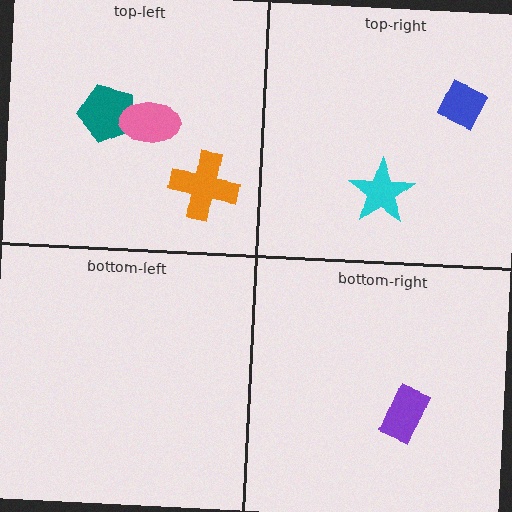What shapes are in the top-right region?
The cyan star, the blue diamond.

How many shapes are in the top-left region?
3.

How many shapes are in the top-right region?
2.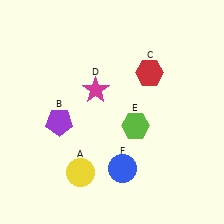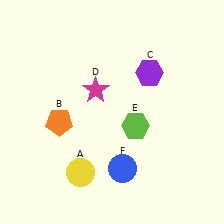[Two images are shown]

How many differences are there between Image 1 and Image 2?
There are 2 differences between the two images.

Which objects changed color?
B changed from purple to orange. C changed from red to purple.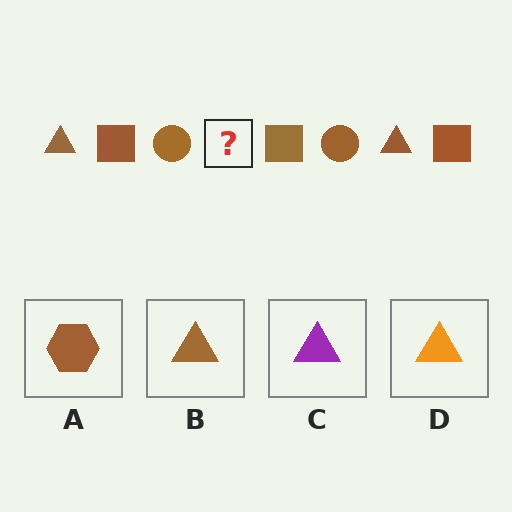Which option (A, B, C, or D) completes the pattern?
B.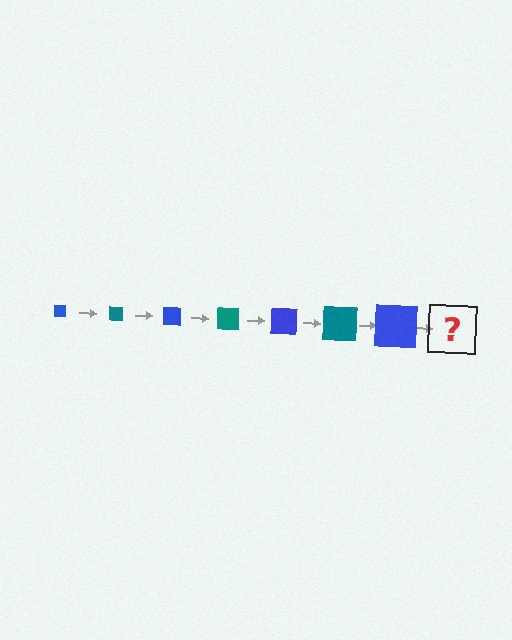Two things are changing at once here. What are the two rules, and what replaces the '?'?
The two rules are that the square grows larger each step and the color cycles through blue and teal. The '?' should be a teal square, larger than the previous one.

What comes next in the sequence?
The next element should be a teal square, larger than the previous one.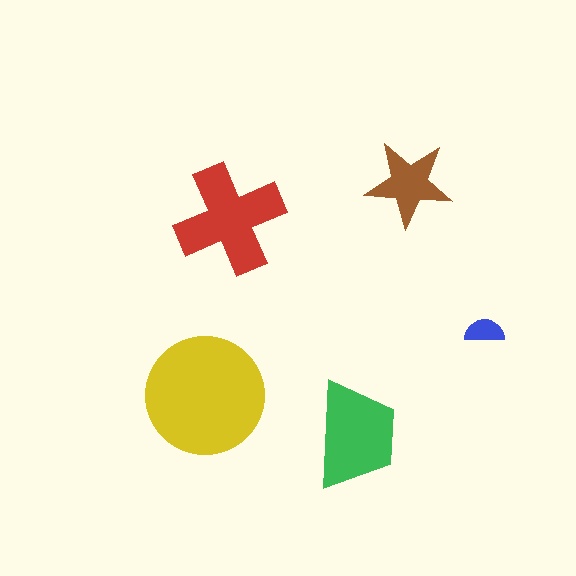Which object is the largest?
The yellow circle.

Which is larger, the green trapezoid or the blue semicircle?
The green trapezoid.